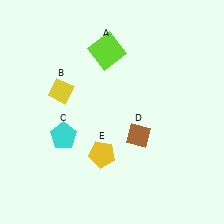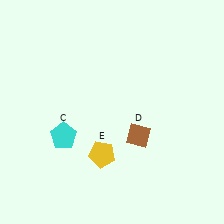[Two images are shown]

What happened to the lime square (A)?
The lime square (A) was removed in Image 2. It was in the top-left area of Image 1.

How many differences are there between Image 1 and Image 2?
There are 2 differences between the two images.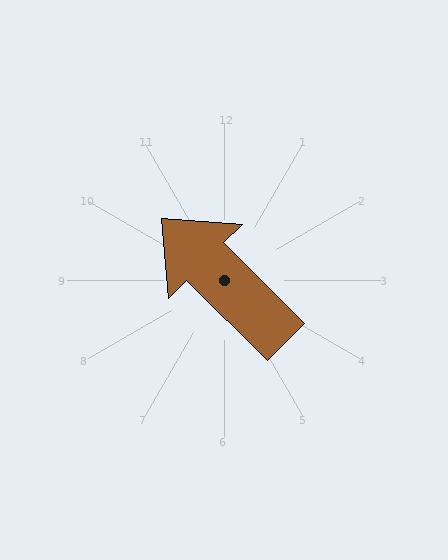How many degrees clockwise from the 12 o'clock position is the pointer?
Approximately 315 degrees.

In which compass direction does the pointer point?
Northwest.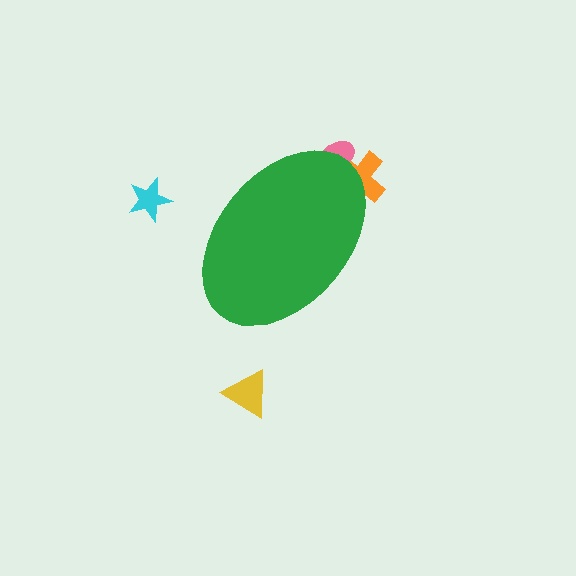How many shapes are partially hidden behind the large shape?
2 shapes are partially hidden.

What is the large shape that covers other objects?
A green ellipse.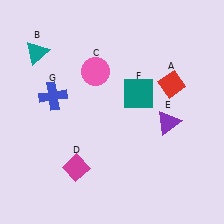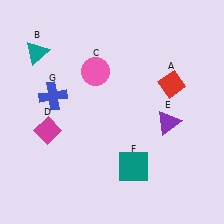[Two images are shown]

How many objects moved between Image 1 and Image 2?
2 objects moved between the two images.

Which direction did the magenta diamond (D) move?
The magenta diamond (D) moved up.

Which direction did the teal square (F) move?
The teal square (F) moved down.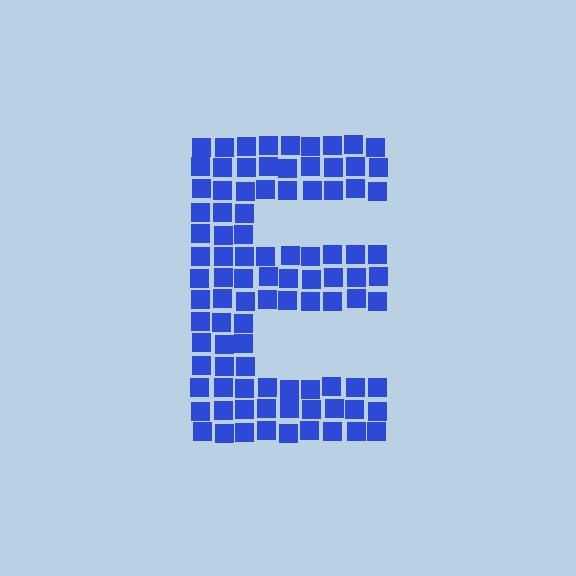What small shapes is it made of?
It is made of small squares.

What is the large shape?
The large shape is the letter E.